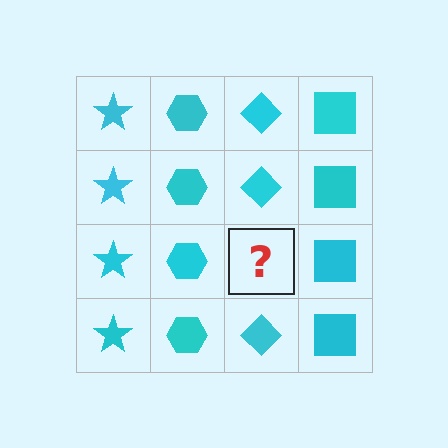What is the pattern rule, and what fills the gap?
The rule is that each column has a consistent shape. The gap should be filled with a cyan diamond.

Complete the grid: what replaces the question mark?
The question mark should be replaced with a cyan diamond.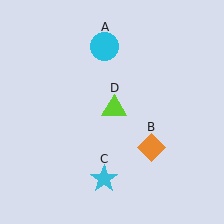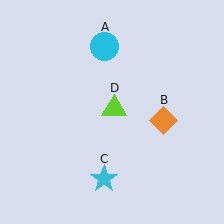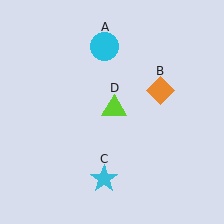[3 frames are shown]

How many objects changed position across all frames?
1 object changed position: orange diamond (object B).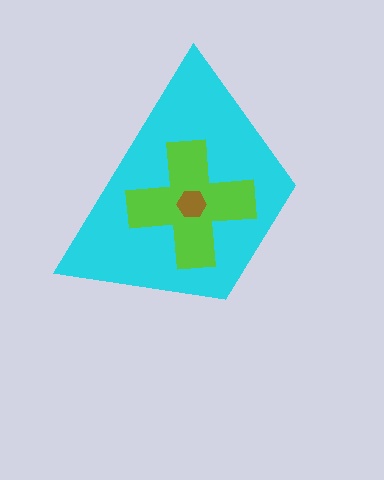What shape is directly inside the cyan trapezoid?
The lime cross.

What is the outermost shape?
The cyan trapezoid.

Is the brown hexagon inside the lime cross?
Yes.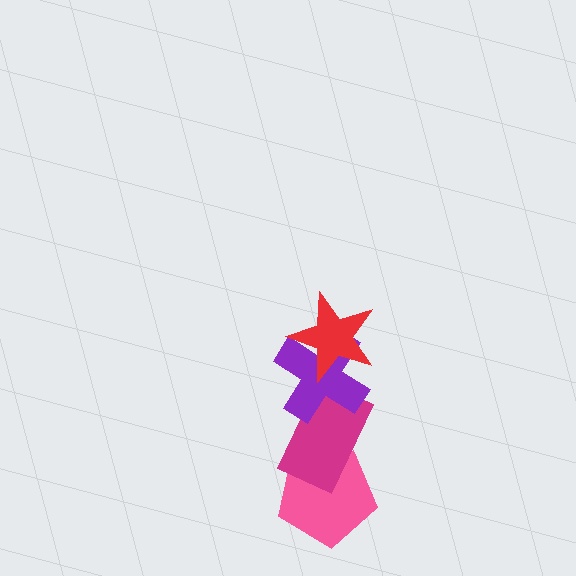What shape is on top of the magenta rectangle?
The purple cross is on top of the magenta rectangle.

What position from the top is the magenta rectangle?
The magenta rectangle is 3rd from the top.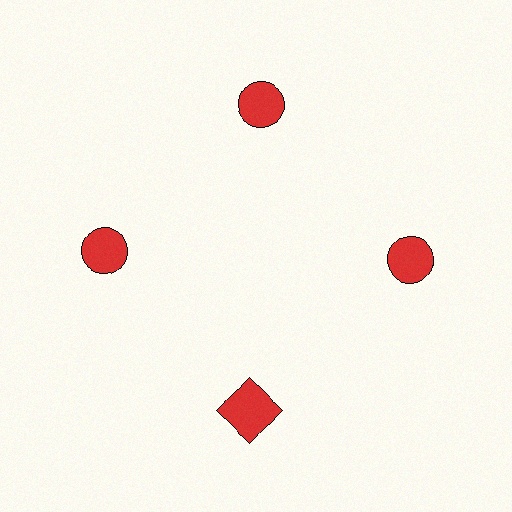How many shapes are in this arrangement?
There are 4 shapes arranged in a ring pattern.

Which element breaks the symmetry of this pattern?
The red square at roughly the 6 o'clock position breaks the symmetry. All other shapes are red circles.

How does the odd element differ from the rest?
It has a different shape: square instead of circle.